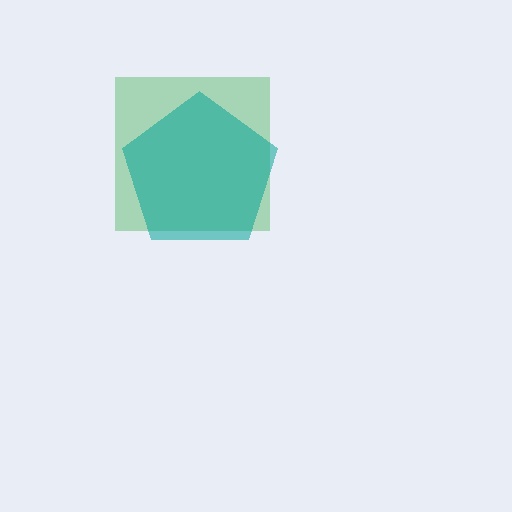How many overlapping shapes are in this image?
There are 2 overlapping shapes in the image.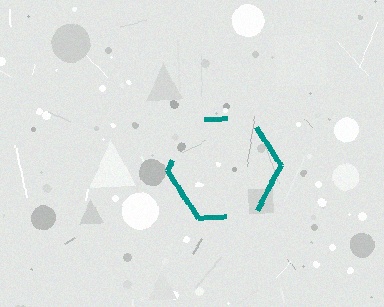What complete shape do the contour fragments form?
The contour fragments form a hexagon.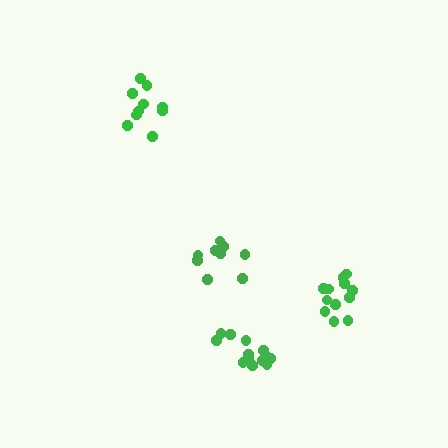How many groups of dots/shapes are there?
There are 4 groups.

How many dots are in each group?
Group 1: 10 dots, Group 2: 10 dots, Group 3: 13 dots, Group 4: 12 dots (45 total).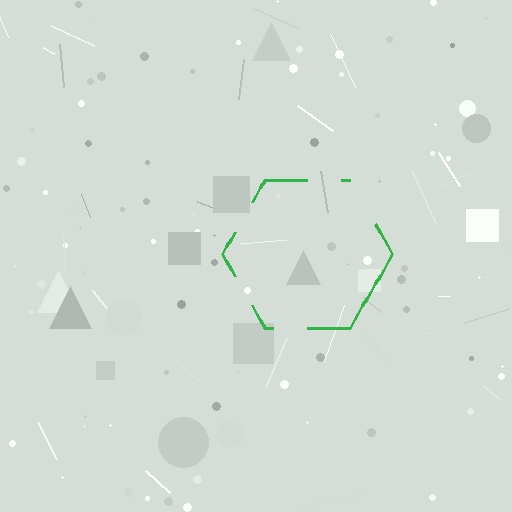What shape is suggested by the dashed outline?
The dashed outline suggests a hexagon.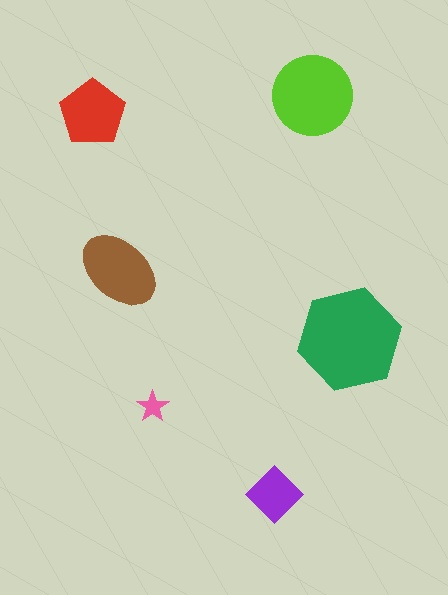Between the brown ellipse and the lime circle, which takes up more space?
The lime circle.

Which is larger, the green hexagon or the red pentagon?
The green hexagon.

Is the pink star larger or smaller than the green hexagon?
Smaller.